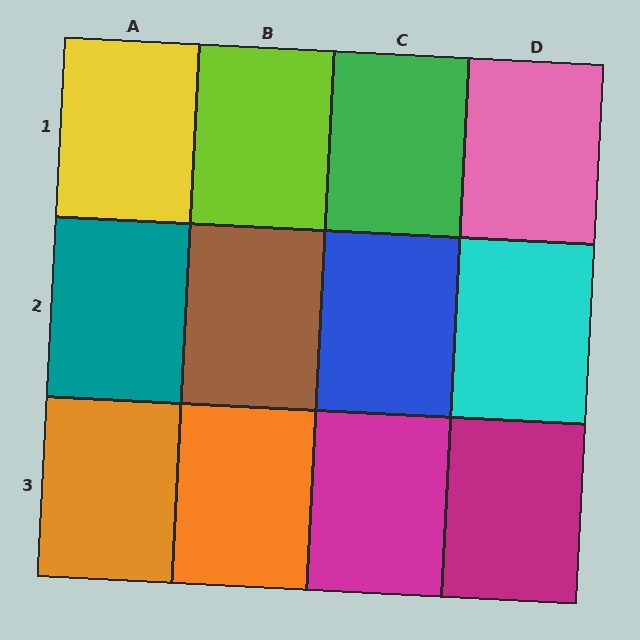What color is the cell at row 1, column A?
Yellow.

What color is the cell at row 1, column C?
Green.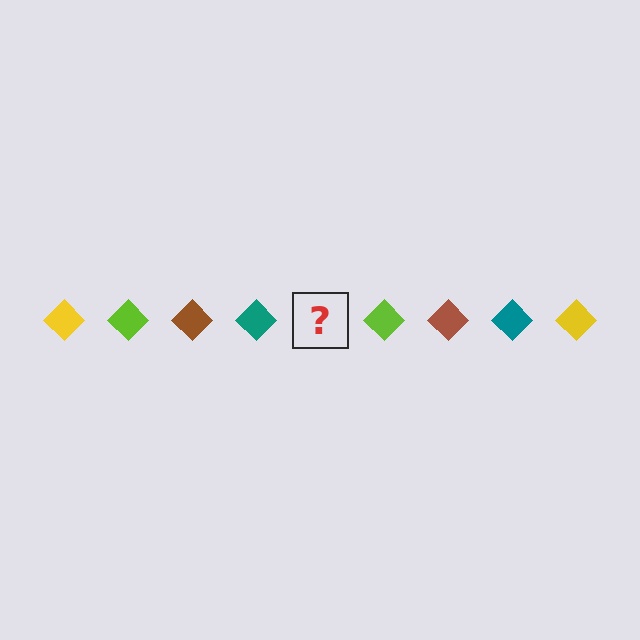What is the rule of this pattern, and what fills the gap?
The rule is that the pattern cycles through yellow, lime, brown, teal diamonds. The gap should be filled with a yellow diamond.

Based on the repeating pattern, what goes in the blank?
The blank should be a yellow diamond.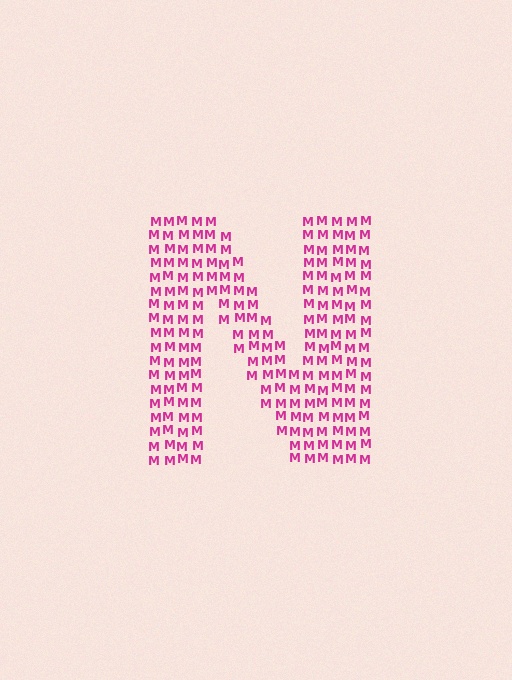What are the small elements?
The small elements are letter M's.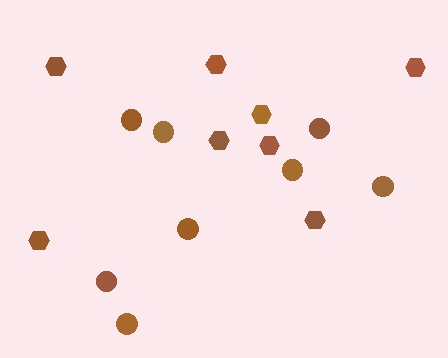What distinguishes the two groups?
There are 2 groups: one group of circles (8) and one group of hexagons (8).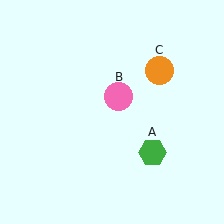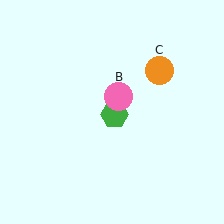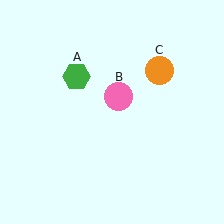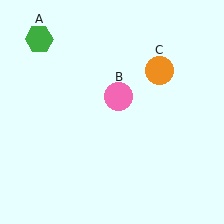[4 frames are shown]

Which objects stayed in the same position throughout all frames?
Pink circle (object B) and orange circle (object C) remained stationary.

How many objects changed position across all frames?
1 object changed position: green hexagon (object A).